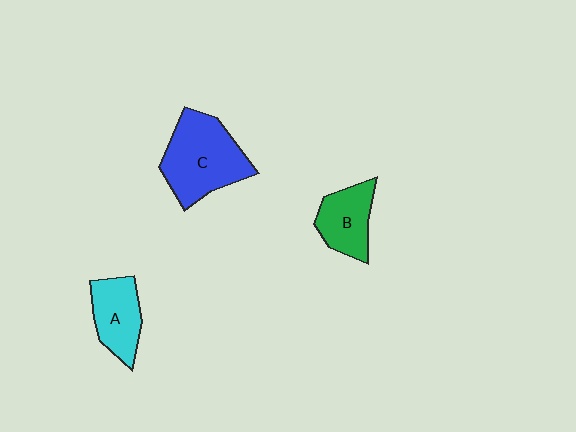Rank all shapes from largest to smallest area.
From largest to smallest: C (blue), A (cyan), B (green).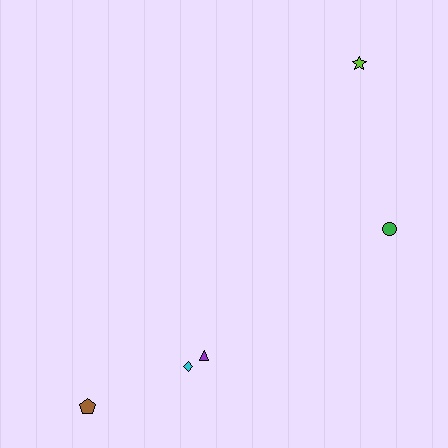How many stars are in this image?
There is 1 star.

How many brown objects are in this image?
There is 1 brown object.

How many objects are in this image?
There are 5 objects.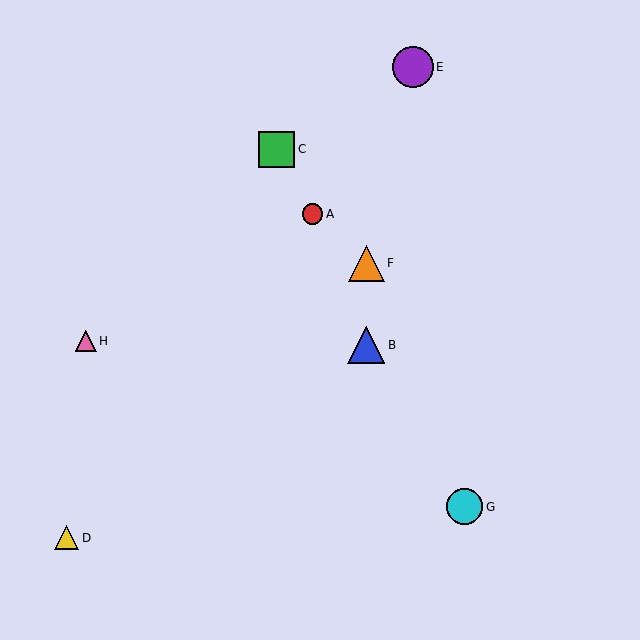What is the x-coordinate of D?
Object D is at x≈67.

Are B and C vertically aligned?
No, B is at x≈366 and C is at x≈276.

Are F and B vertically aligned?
Yes, both are at x≈366.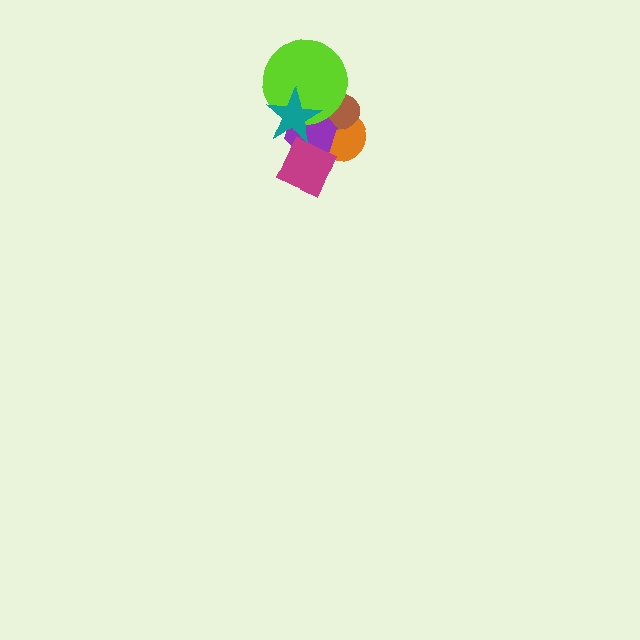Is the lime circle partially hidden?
Yes, it is partially covered by another shape.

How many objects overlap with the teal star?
4 objects overlap with the teal star.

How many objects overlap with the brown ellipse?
4 objects overlap with the brown ellipse.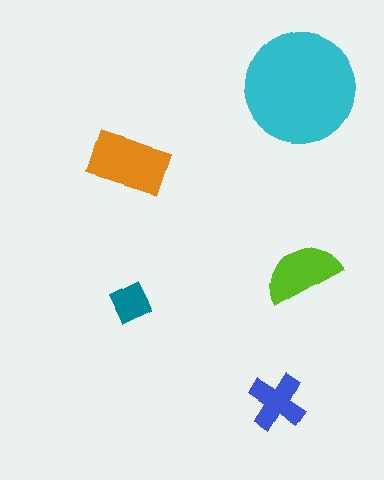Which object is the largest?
The cyan circle.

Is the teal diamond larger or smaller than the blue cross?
Smaller.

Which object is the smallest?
The teal diamond.